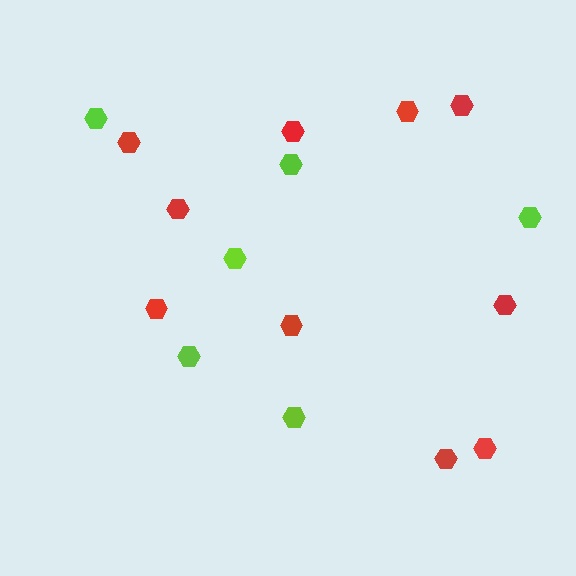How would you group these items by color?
There are 2 groups: one group of red hexagons (10) and one group of lime hexagons (6).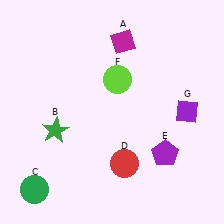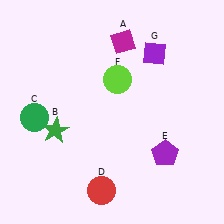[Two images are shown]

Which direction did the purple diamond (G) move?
The purple diamond (G) moved up.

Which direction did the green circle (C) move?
The green circle (C) moved up.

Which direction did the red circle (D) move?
The red circle (D) moved down.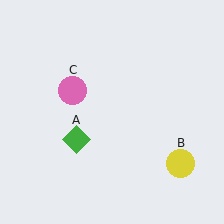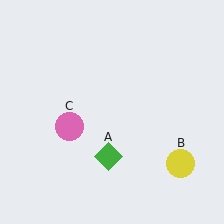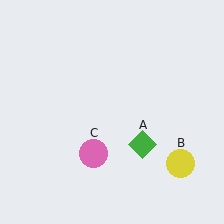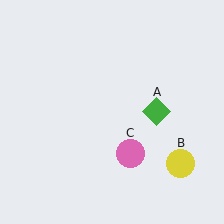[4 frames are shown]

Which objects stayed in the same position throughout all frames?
Yellow circle (object B) remained stationary.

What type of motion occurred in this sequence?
The green diamond (object A), pink circle (object C) rotated counterclockwise around the center of the scene.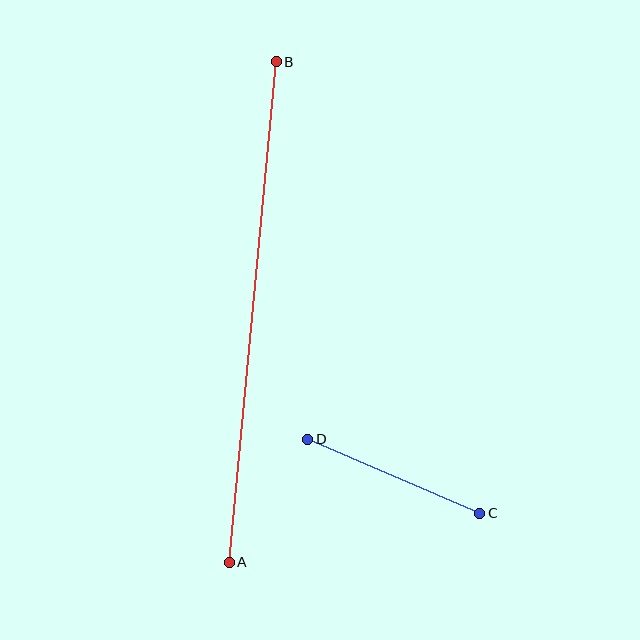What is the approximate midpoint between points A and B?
The midpoint is at approximately (253, 312) pixels.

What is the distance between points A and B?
The distance is approximately 503 pixels.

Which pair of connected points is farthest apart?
Points A and B are farthest apart.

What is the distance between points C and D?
The distance is approximately 187 pixels.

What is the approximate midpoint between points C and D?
The midpoint is at approximately (394, 476) pixels.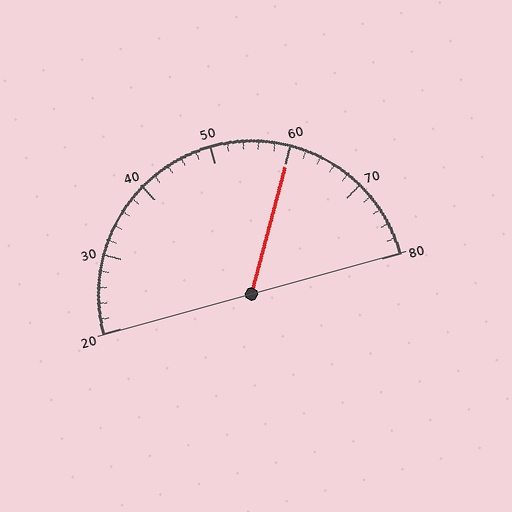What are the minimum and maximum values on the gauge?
The gauge ranges from 20 to 80.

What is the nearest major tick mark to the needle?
The nearest major tick mark is 60.